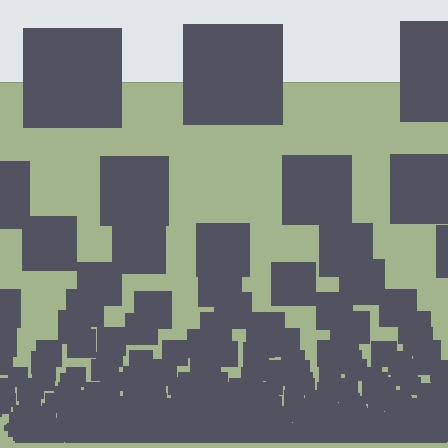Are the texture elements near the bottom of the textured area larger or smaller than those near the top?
Smaller. The gradient is inverted — elements near the bottom are smaller and denser.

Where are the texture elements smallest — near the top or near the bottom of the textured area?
Near the bottom.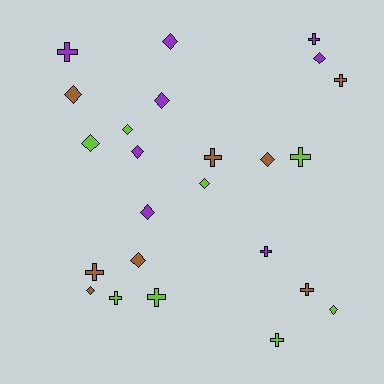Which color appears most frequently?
Lime, with 8 objects.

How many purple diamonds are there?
There are 5 purple diamonds.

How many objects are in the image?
There are 24 objects.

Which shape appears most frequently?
Diamond, with 13 objects.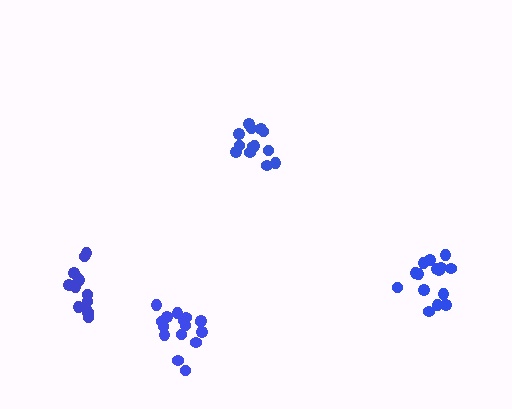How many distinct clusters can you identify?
There are 4 distinct clusters.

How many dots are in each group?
Group 1: 13 dots, Group 2: 15 dots, Group 3: 14 dots, Group 4: 16 dots (58 total).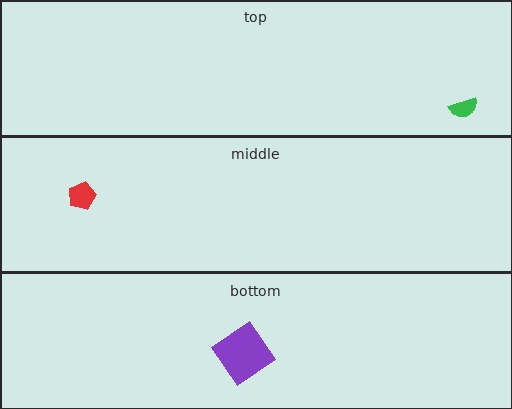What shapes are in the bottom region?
The purple diamond.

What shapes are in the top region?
The green semicircle.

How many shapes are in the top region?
1.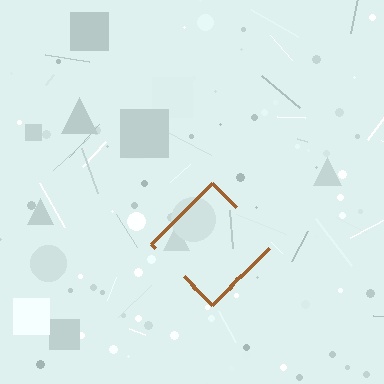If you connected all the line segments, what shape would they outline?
They would outline a diamond.